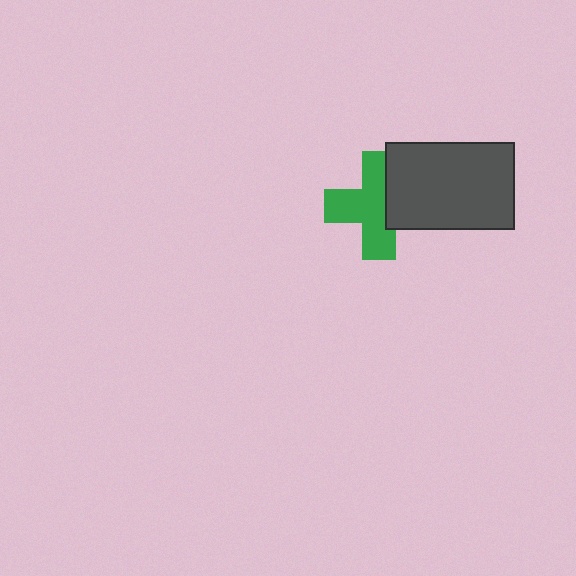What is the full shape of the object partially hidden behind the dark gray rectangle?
The partially hidden object is a green cross.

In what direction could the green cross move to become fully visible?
The green cross could move left. That would shift it out from behind the dark gray rectangle entirely.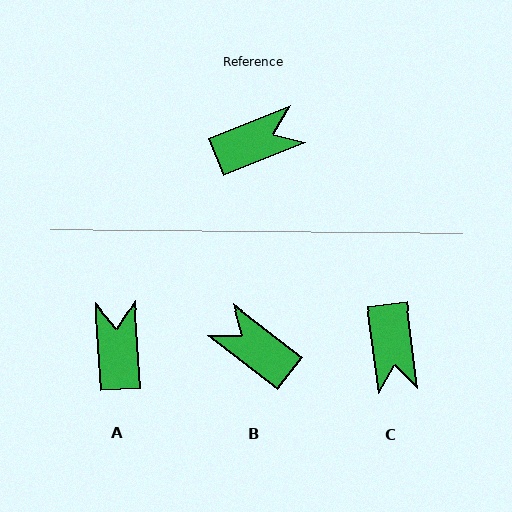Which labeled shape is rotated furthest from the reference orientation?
B, about 121 degrees away.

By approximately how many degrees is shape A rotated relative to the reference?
Approximately 72 degrees counter-clockwise.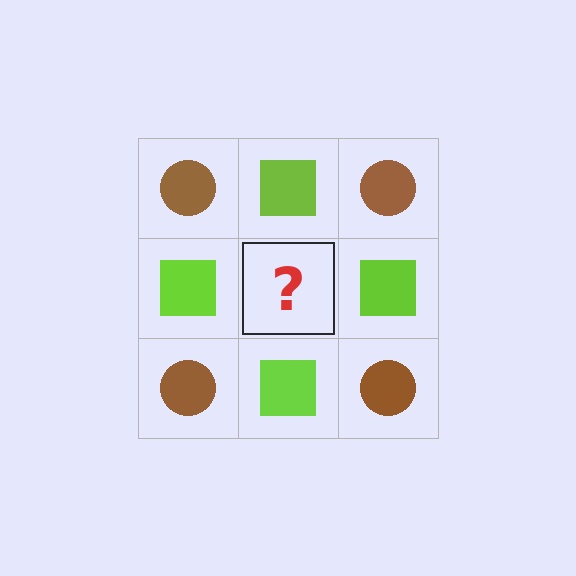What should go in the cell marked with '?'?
The missing cell should contain a brown circle.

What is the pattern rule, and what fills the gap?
The rule is that it alternates brown circle and lime square in a checkerboard pattern. The gap should be filled with a brown circle.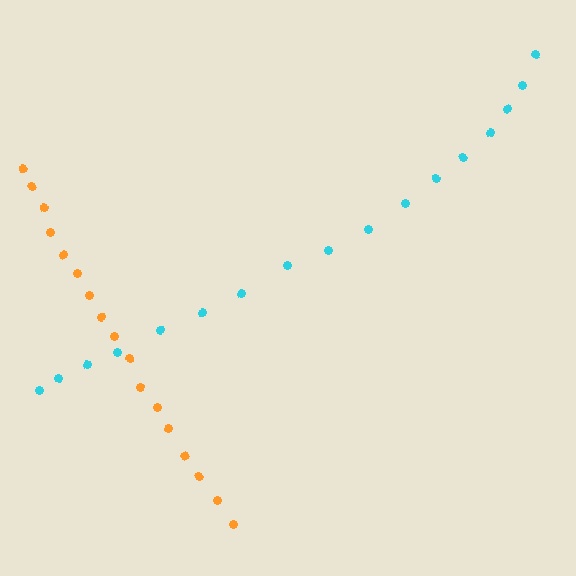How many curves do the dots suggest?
There are 2 distinct paths.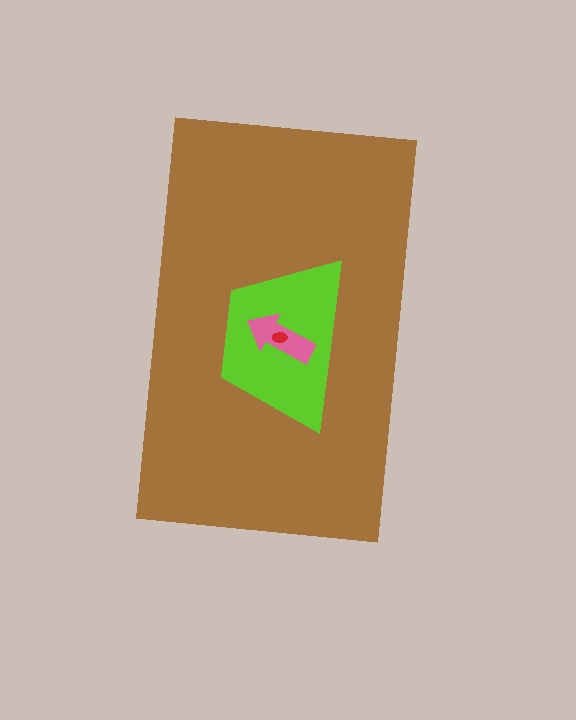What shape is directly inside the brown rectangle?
The lime trapezoid.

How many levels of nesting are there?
4.